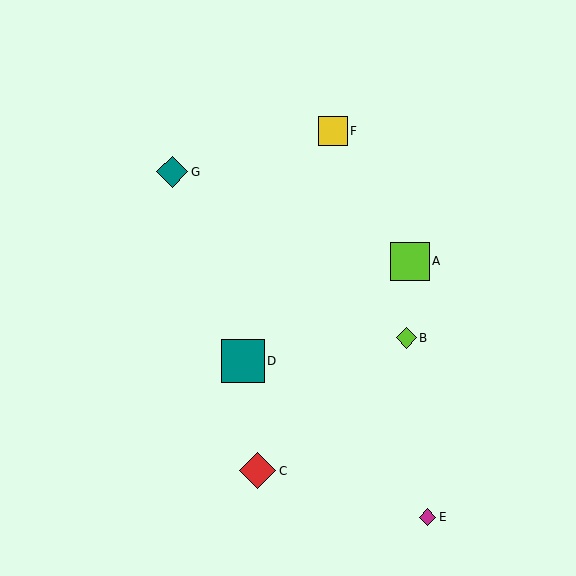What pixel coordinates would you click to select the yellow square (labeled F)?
Click at (333, 131) to select the yellow square F.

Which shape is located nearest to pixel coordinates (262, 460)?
The red diamond (labeled C) at (257, 471) is nearest to that location.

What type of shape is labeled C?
Shape C is a red diamond.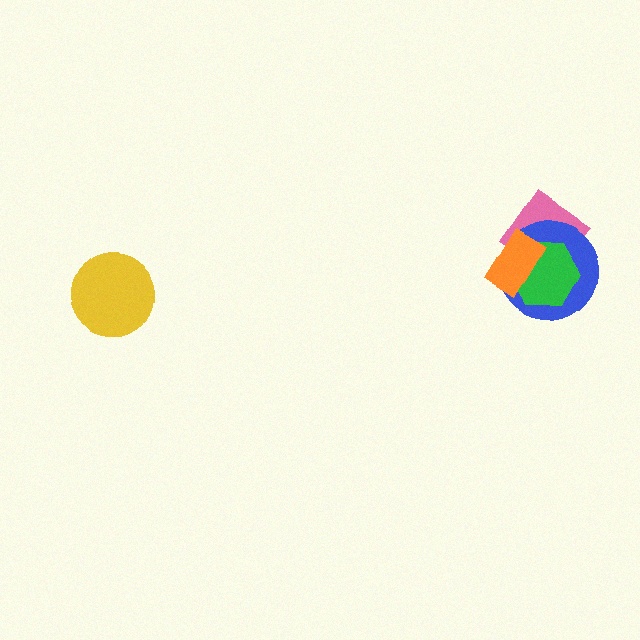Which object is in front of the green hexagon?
The orange rectangle is in front of the green hexagon.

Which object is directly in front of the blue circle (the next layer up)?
The green hexagon is directly in front of the blue circle.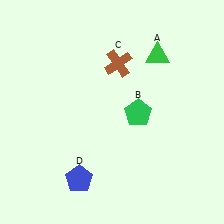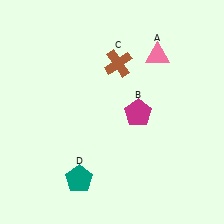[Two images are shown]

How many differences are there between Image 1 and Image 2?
There are 3 differences between the two images.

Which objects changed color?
A changed from green to pink. B changed from green to magenta. D changed from blue to teal.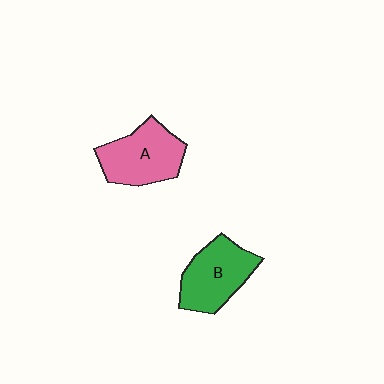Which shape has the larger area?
Shape A (pink).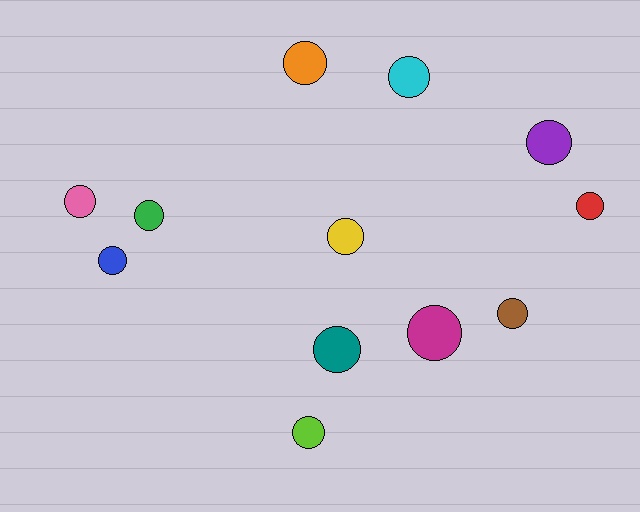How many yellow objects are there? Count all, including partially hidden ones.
There is 1 yellow object.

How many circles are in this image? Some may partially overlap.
There are 12 circles.